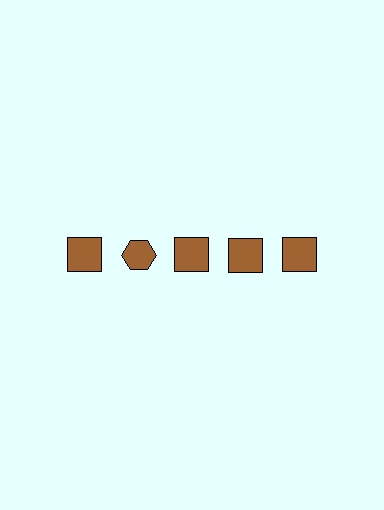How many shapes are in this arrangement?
There are 5 shapes arranged in a grid pattern.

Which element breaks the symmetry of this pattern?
The brown hexagon in the top row, second from left column breaks the symmetry. All other shapes are brown squares.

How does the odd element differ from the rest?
It has a different shape: hexagon instead of square.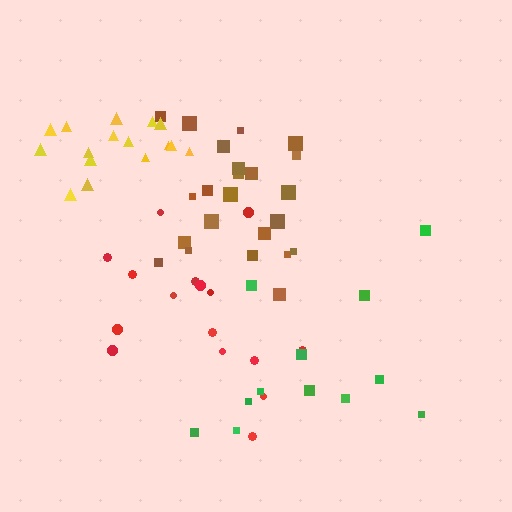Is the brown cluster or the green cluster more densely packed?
Brown.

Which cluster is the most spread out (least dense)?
Green.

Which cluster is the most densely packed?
Yellow.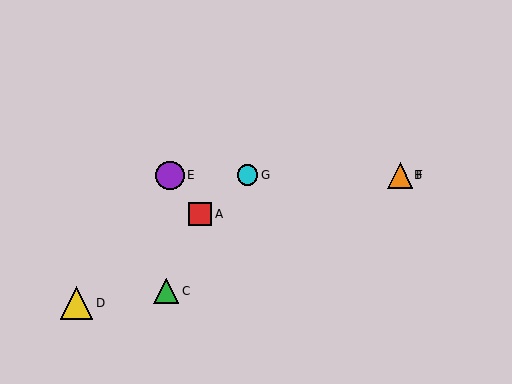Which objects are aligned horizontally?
Objects B, E, F, G are aligned horizontally.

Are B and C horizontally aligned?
No, B is at y≈175 and C is at y≈291.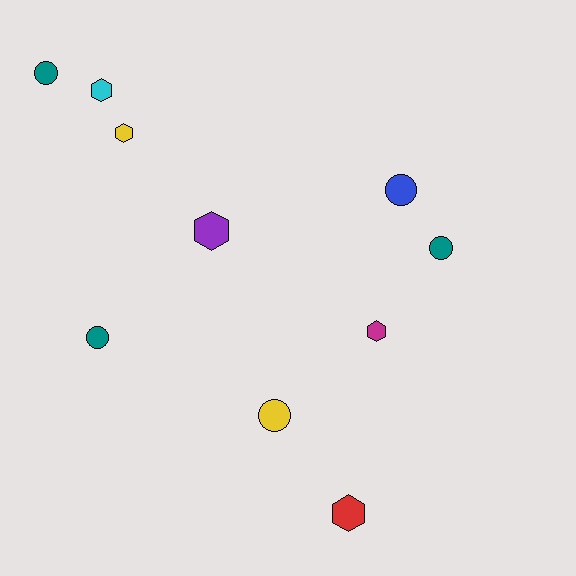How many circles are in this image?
There are 5 circles.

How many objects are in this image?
There are 10 objects.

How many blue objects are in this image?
There is 1 blue object.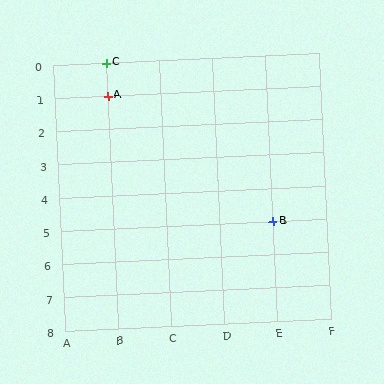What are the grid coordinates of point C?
Point C is at grid coordinates (B, 0).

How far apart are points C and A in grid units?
Points C and A are 1 row apart.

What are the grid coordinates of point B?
Point B is at grid coordinates (E, 5).